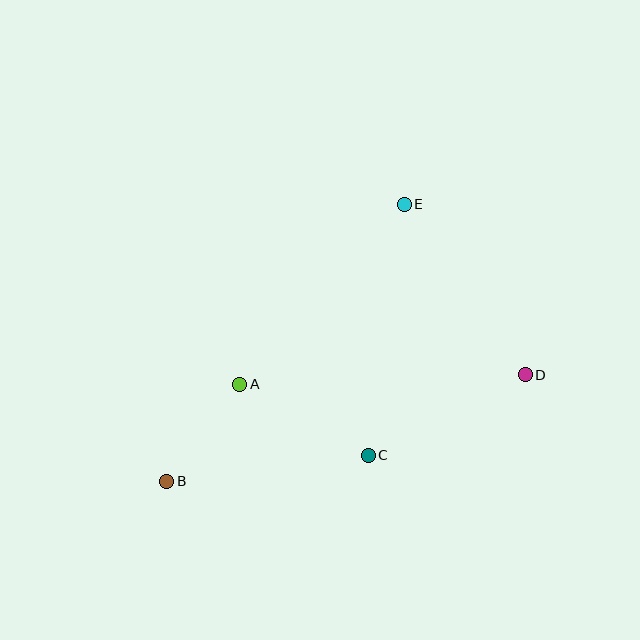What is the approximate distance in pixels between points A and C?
The distance between A and C is approximately 147 pixels.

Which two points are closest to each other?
Points A and B are closest to each other.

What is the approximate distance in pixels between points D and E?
The distance between D and E is approximately 209 pixels.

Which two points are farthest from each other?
Points B and D are farthest from each other.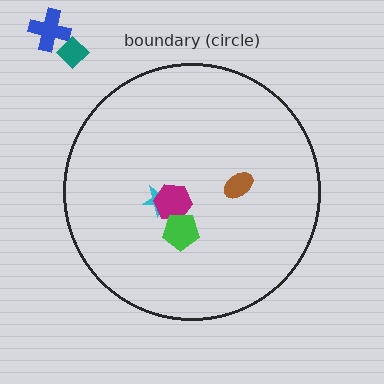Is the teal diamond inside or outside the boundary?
Outside.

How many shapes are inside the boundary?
4 inside, 2 outside.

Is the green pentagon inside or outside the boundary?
Inside.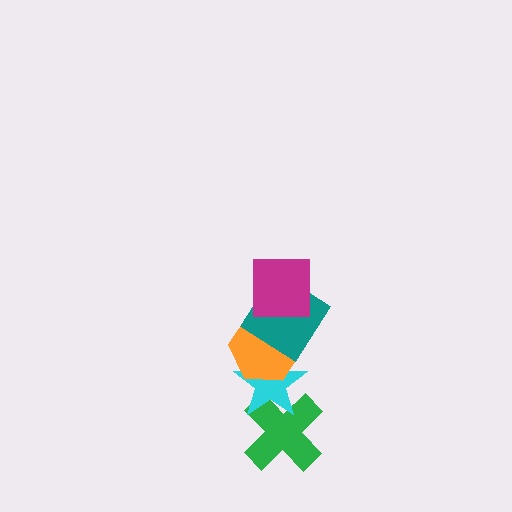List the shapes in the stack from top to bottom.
From top to bottom: the magenta square, the teal diamond, the orange hexagon, the cyan star, the green cross.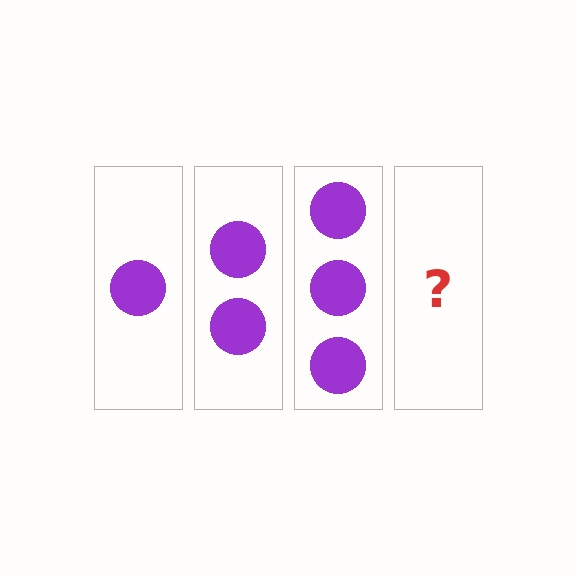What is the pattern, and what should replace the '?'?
The pattern is that each step adds one more circle. The '?' should be 4 circles.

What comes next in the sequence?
The next element should be 4 circles.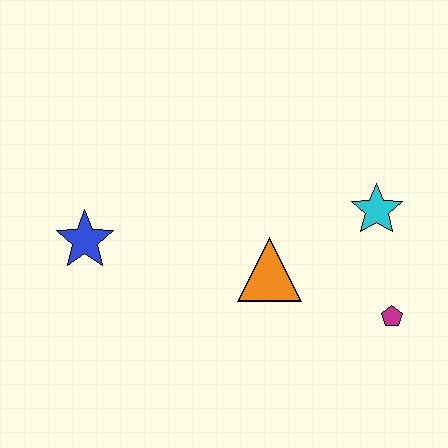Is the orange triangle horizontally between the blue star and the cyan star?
Yes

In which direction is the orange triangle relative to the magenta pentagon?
The orange triangle is to the left of the magenta pentagon.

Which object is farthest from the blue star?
The magenta pentagon is farthest from the blue star.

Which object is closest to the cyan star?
The magenta pentagon is closest to the cyan star.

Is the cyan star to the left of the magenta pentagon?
Yes